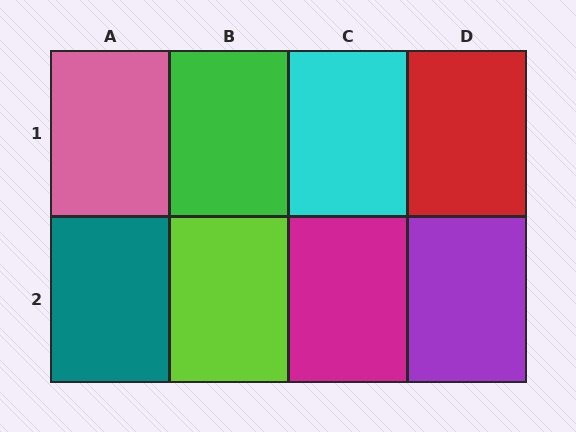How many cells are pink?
1 cell is pink.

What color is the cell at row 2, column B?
Lime.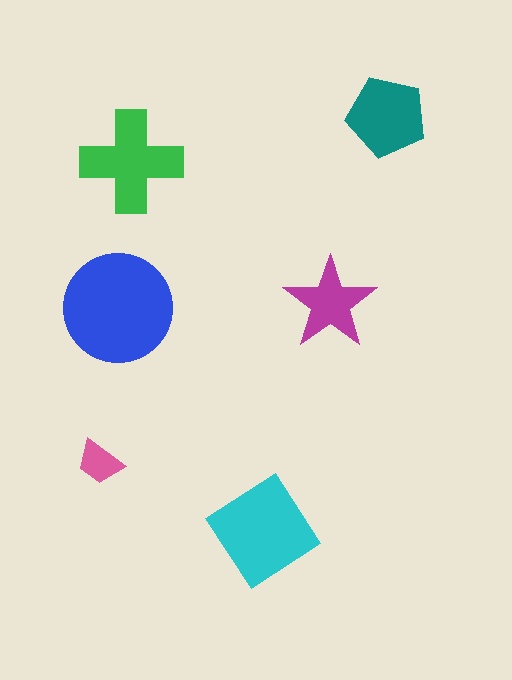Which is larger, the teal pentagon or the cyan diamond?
The cyan diamond.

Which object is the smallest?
The pink trapezoid.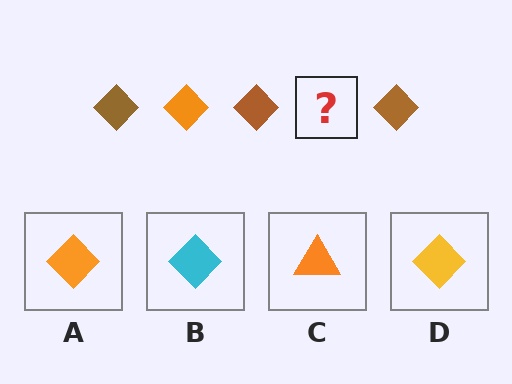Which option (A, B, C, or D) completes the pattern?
A.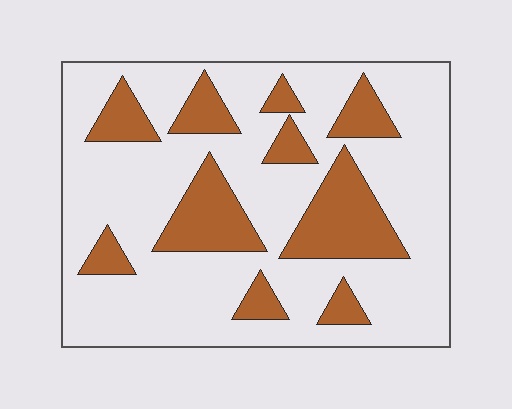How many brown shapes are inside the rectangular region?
10.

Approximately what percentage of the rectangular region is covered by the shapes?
Approximately 25%.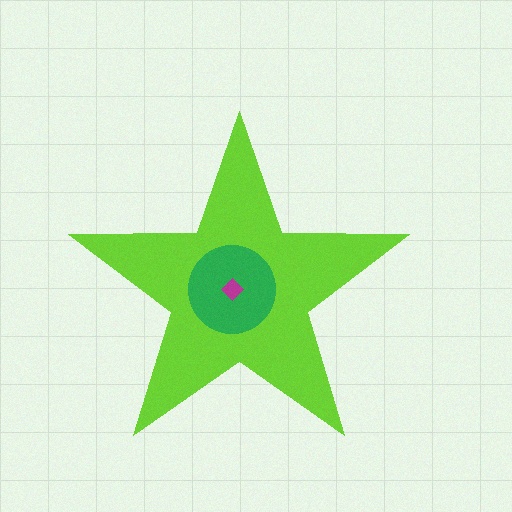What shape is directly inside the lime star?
The green circle.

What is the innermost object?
The magenta diamond.